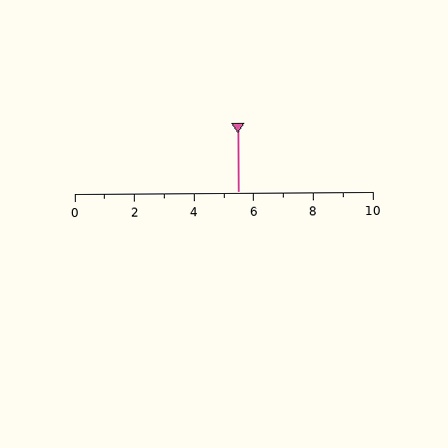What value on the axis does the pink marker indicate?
The marker indicates approximately 5.5.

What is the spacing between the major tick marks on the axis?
The major ticks are spaced 2 apart.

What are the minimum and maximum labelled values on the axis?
The axis runs from 0 to 10.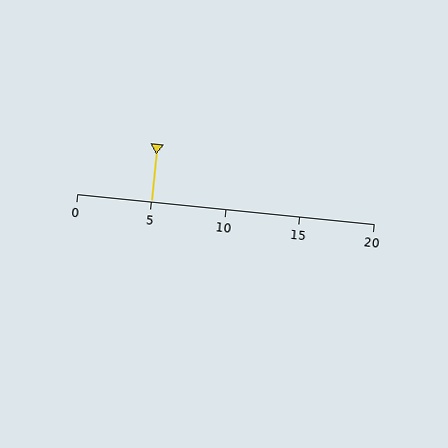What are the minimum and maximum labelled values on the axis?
The axis runs from 0 to 20.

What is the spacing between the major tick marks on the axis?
The major ticks are spaced 5 apart.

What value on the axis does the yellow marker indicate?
The marker indicates approximately 5.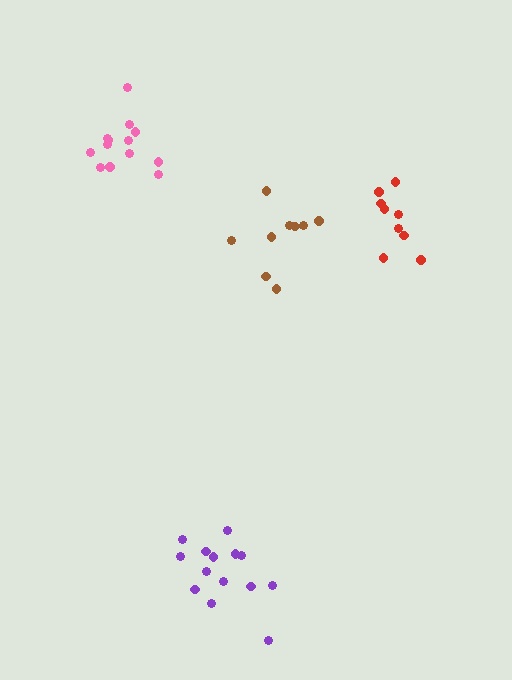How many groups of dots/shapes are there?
There are 4 groups.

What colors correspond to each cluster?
The clusters are colored: purple, red, pink, brown.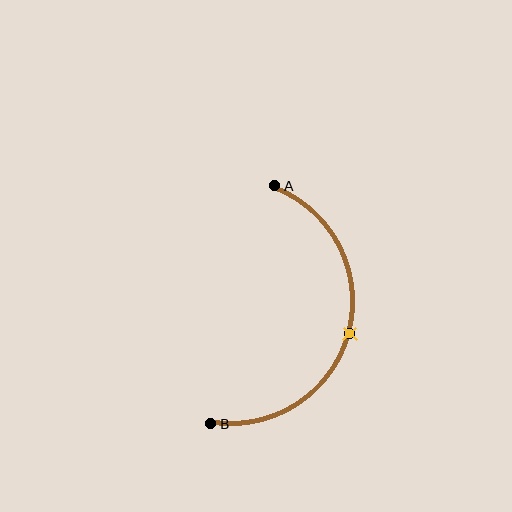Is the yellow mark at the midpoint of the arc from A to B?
Yes. The yellow mark lies on the arc at equal arc-length from both A and B — it is the arc midpoint.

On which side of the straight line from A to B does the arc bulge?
The arc bulges to the right of the straight line connecting A and B.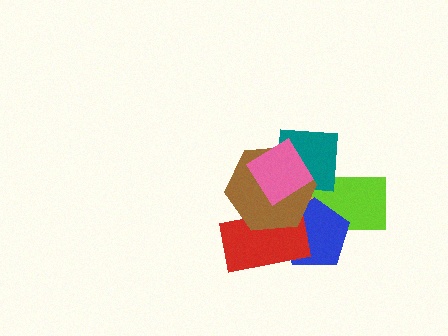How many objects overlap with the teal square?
4 objects overlap with the teal square.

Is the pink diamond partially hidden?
No, no other shape covers it.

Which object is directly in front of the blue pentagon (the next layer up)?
The red rectangle is directly in front of the blue pentagon.